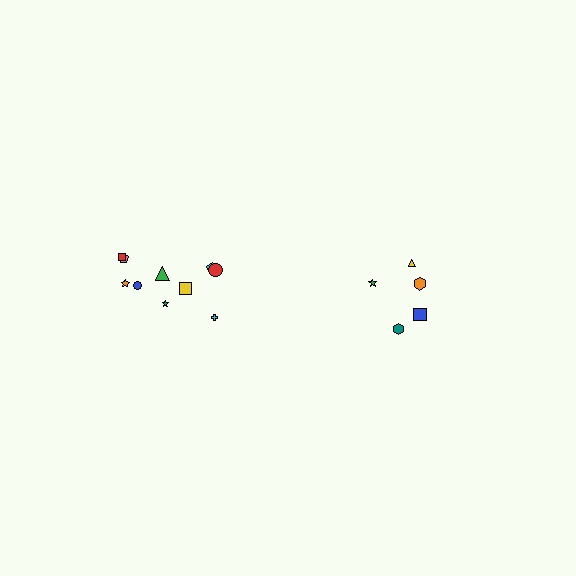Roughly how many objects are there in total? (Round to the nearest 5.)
Roughly 15 objects in total.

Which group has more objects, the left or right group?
The left group.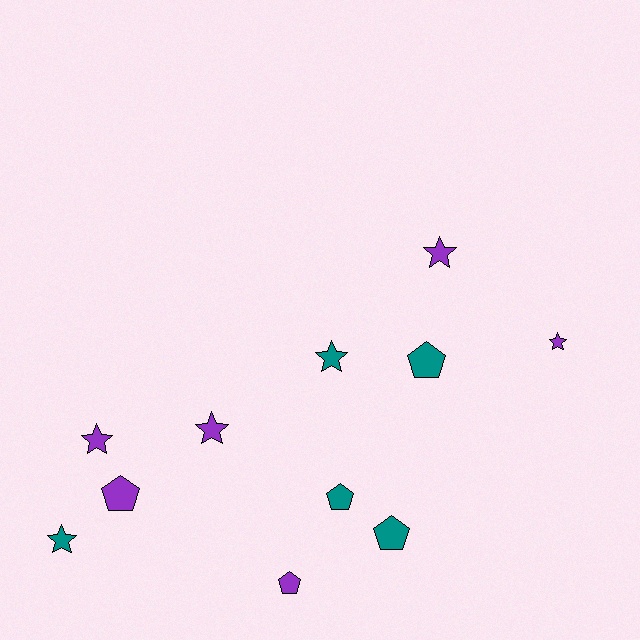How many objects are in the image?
There are 11 objects.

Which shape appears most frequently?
Star, with 6 objects.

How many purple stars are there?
There are 4 purple stars.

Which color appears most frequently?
Purple, with 6 objects.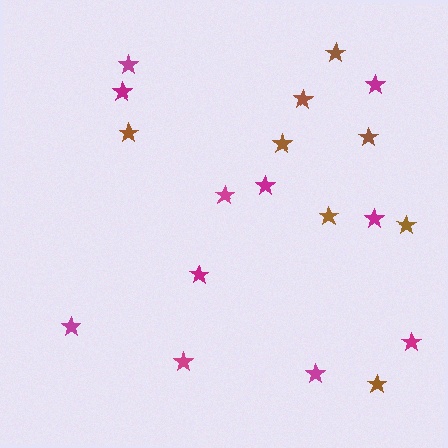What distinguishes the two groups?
There are 2 groups: one group of magenta stars (11) and one group of brown stars (8).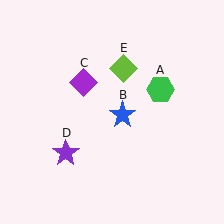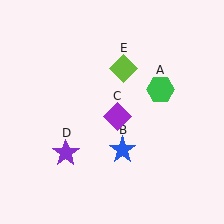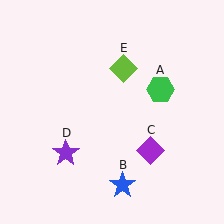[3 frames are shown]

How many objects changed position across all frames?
2 objects changed position: blue star (object B), purple diamond (object C).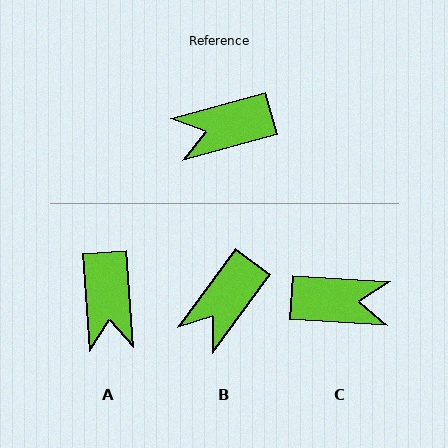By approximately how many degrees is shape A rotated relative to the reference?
Approximately 79 degrees counter-clockwise.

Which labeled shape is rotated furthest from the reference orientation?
C, about 161 degrees away.